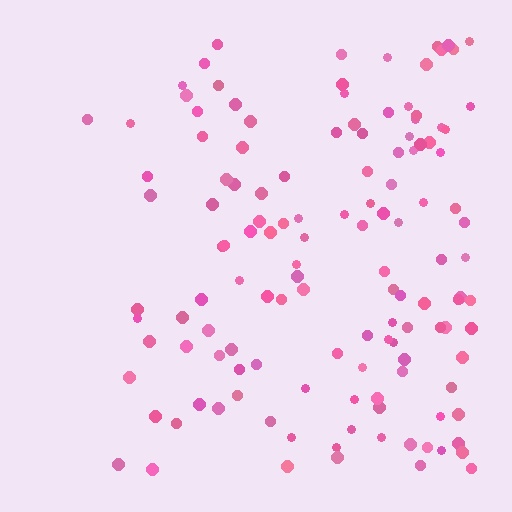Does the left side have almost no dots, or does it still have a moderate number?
Still a moderate number, just noticeably fewer than the right.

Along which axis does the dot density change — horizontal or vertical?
Horizontal.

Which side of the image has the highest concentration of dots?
The right.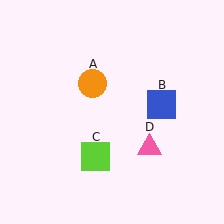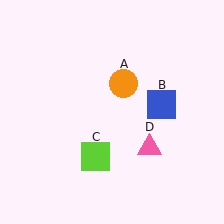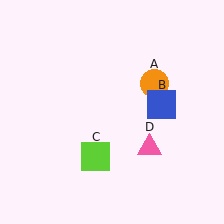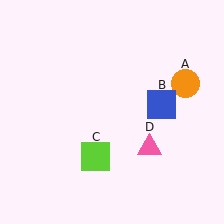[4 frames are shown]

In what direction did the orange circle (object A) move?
The orange circle (object A) moved right.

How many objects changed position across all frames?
1 object changed position: orange circle (object A).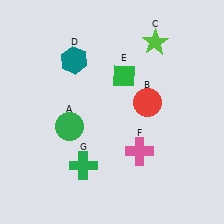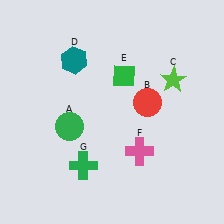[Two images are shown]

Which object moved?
The lime star (C) moved down.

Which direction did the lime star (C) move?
The lime star (C) moved down.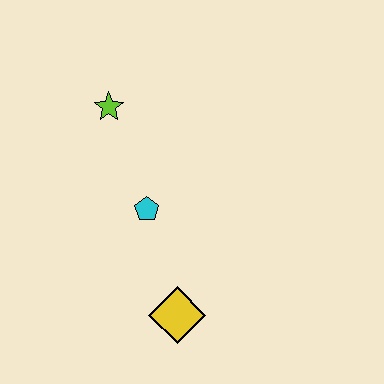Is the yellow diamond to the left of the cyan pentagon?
No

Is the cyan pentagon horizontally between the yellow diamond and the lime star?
Yes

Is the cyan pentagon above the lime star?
No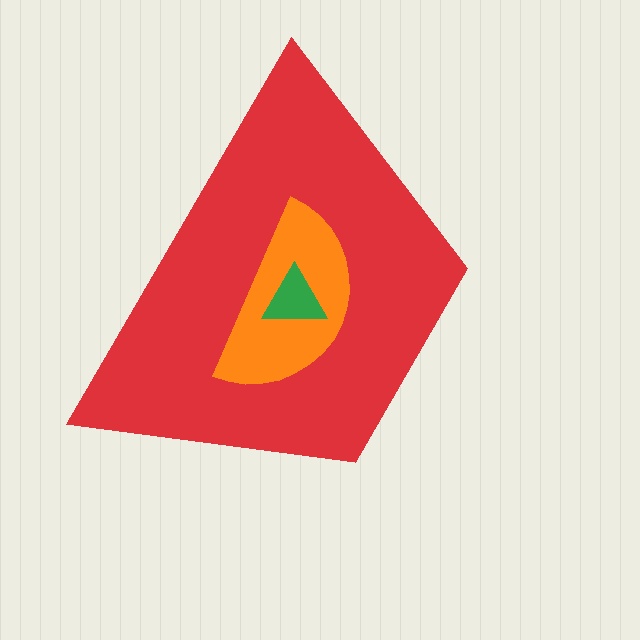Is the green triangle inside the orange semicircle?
Yes.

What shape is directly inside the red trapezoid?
The orange semicircle.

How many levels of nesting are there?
3.